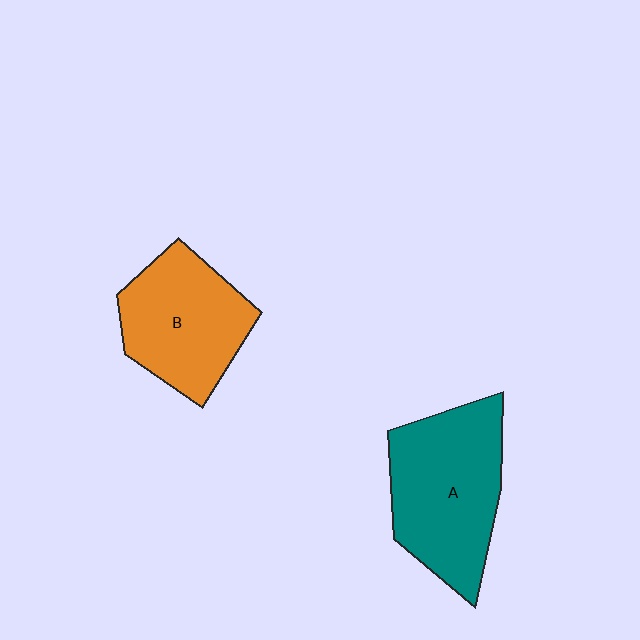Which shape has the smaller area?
Shape B (orange).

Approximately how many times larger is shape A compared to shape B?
Approximately 1.2 times.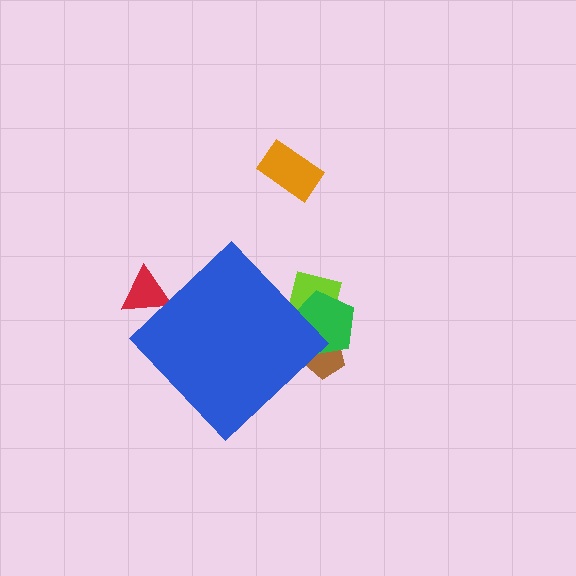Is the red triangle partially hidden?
Yes, the red triangle is partially hidden behind the blue diamond.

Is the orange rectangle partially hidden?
No, the orange rectangle is fully visible.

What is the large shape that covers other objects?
A blue diamond.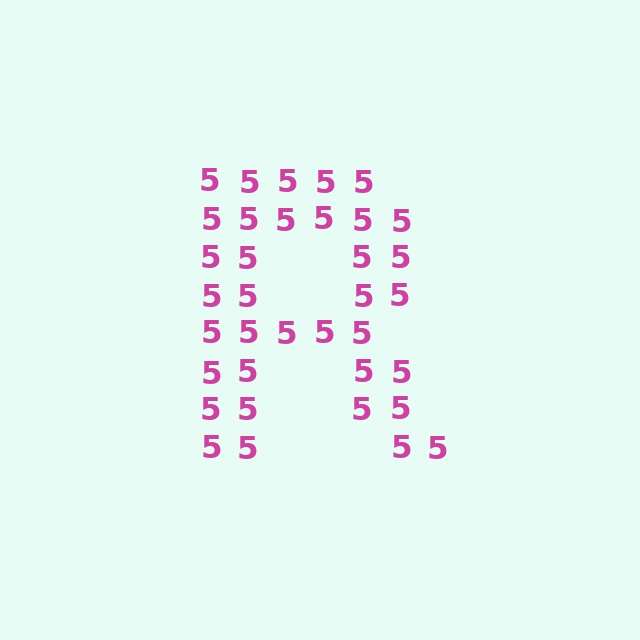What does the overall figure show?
The overall figure shows the letter R.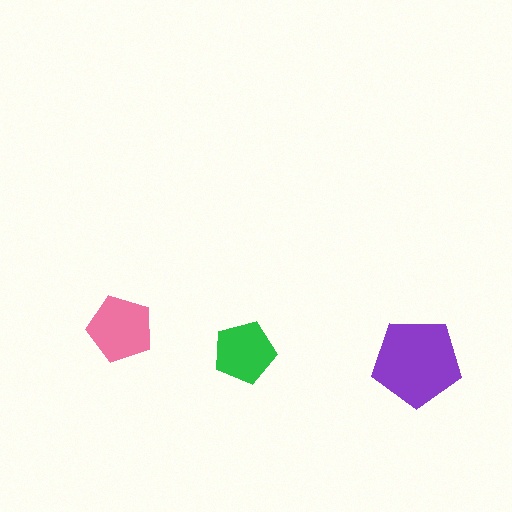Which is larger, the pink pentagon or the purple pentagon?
The purple one.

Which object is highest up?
The pink pentagon is topmost.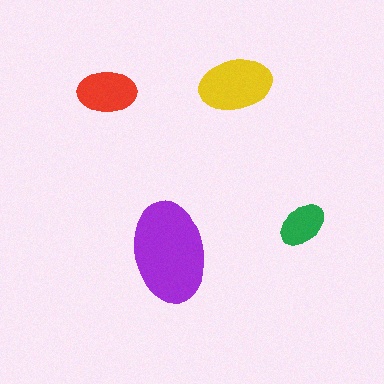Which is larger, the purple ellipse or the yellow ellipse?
The purple one.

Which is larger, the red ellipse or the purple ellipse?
The purple one.